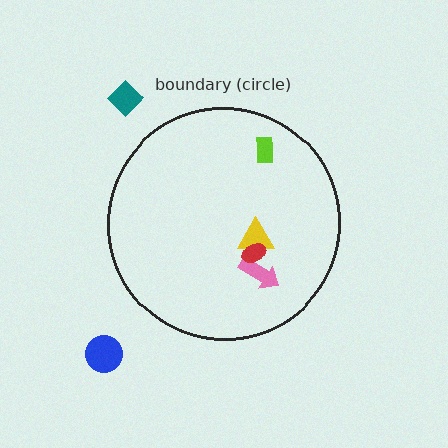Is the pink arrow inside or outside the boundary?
Inside.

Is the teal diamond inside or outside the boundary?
Outside.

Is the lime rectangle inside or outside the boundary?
Inside.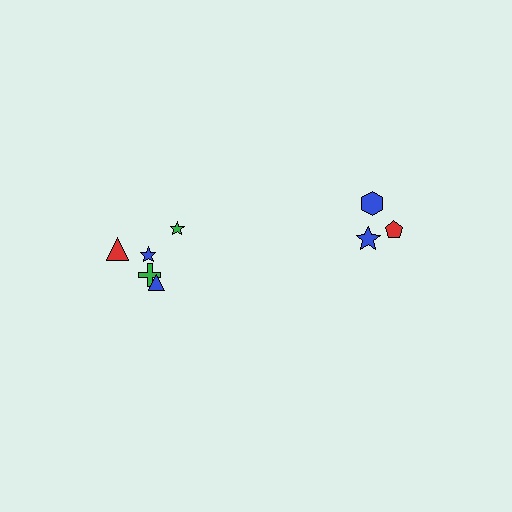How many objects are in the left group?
There are 5 objects.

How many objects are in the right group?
There are 3 objects.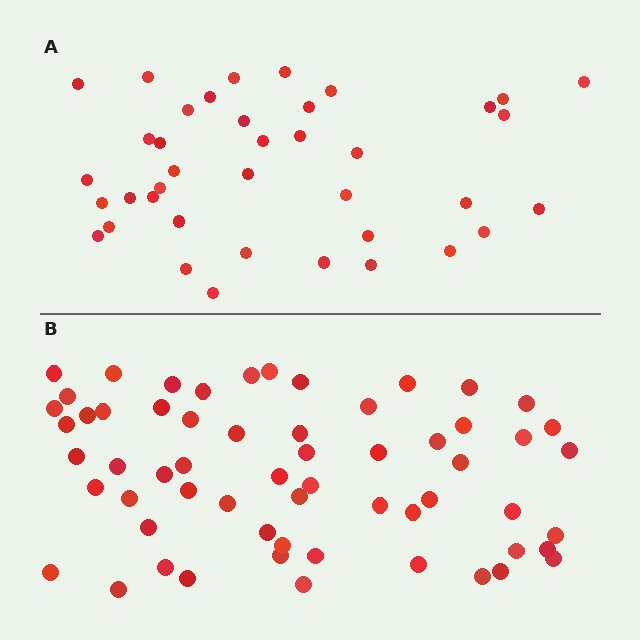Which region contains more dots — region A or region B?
Region B (the bottom region) has more dots.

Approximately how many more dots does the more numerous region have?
Region B has approximately 20 more dots than region A.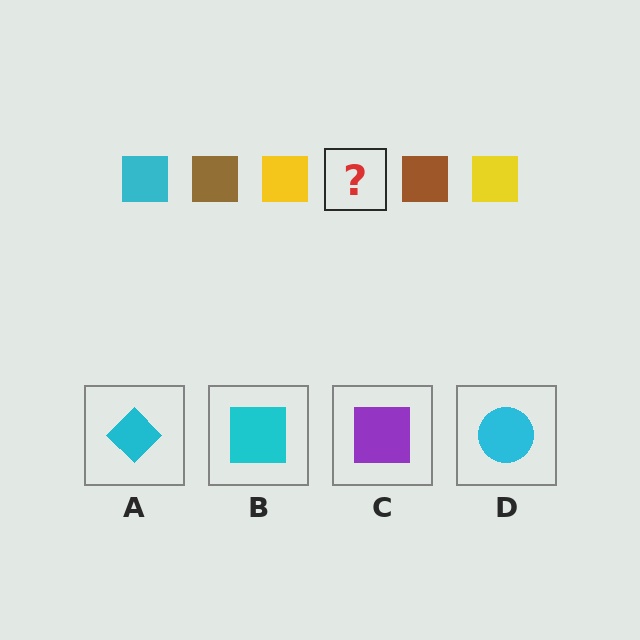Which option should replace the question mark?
Option B.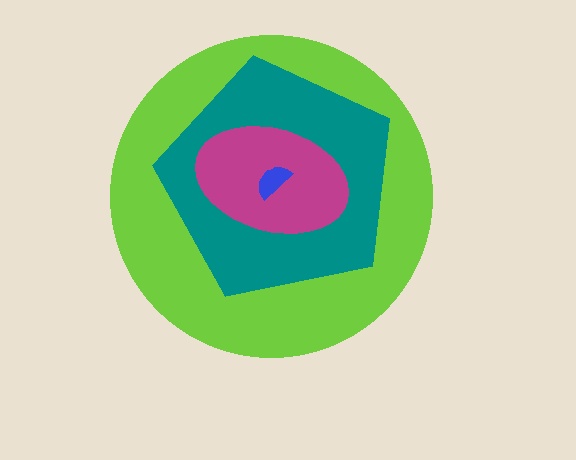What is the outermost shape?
The lime circle.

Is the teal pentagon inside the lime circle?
Yes.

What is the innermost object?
The blue semicircle.